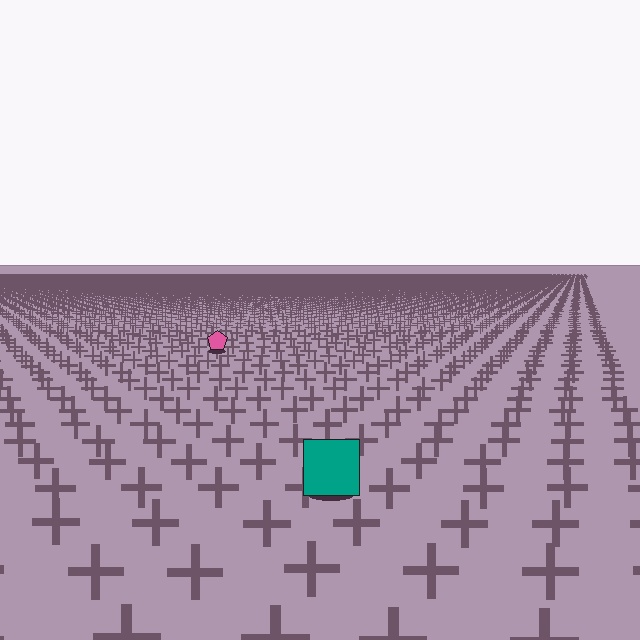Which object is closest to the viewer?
The teal square is closest. The texture marks near it are larger and more spread out.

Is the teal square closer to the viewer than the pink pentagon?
Yes. The teal square is closer — you can tell from the texture gradient: the ground texture is coarser near it.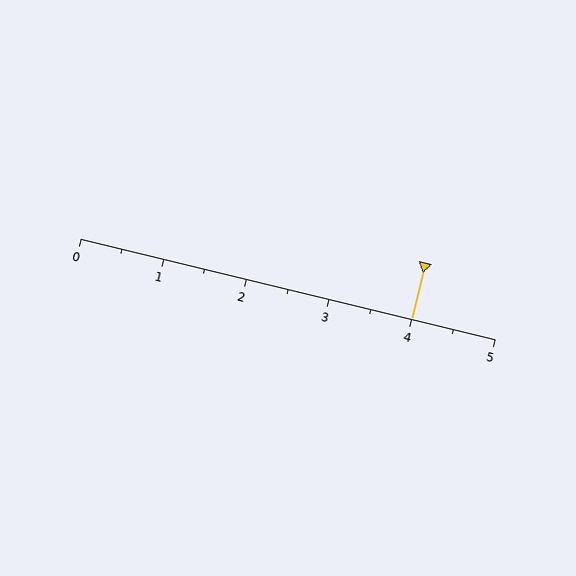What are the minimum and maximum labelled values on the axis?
The axis runs from 0 to 5.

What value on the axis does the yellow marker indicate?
The marker indicates approximately 4.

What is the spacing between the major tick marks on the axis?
The major ticks are spaced 1 apart.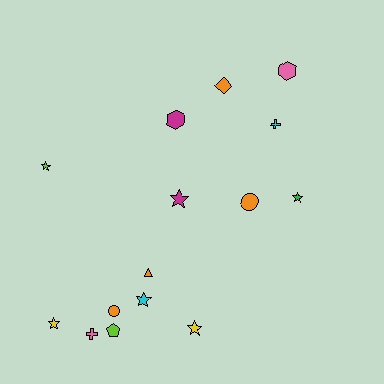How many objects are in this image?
There are 15 objects.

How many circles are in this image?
There are 2 circles.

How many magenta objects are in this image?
There are 2 magenta objects.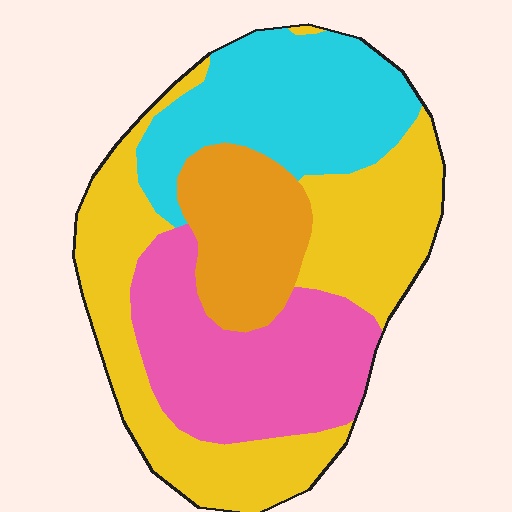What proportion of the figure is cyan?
Cyan takes up between a sixth and a third of the figure.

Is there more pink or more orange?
Pink.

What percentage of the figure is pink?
Pink covers 25% of the figure.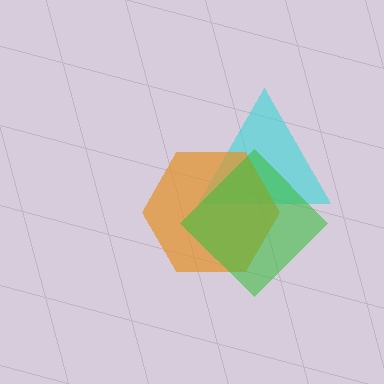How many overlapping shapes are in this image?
There are 3 overlapping shapes in the image.